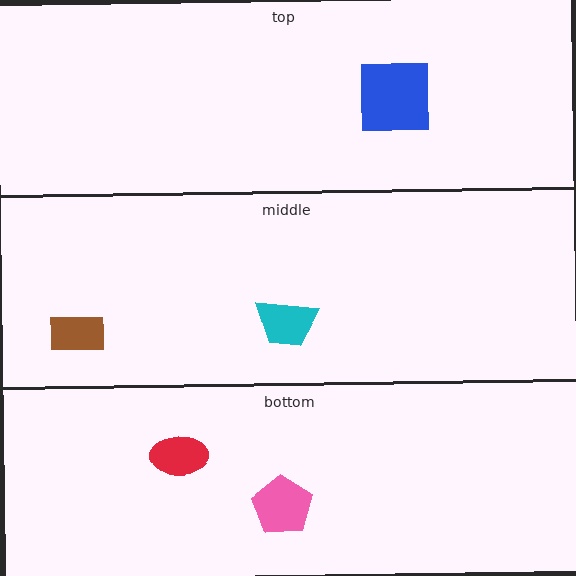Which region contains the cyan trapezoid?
The middle region.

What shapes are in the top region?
The blue square.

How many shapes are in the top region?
1.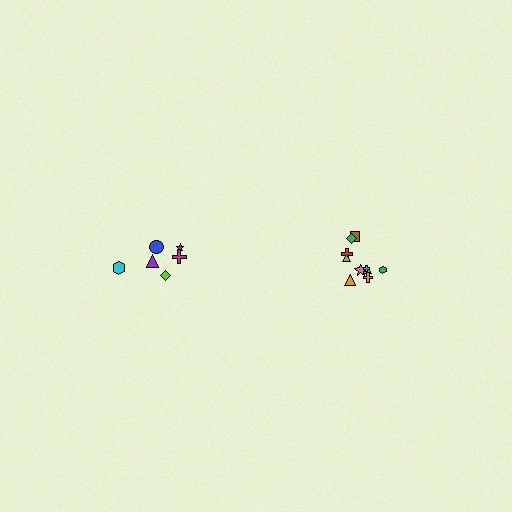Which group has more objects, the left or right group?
The right group.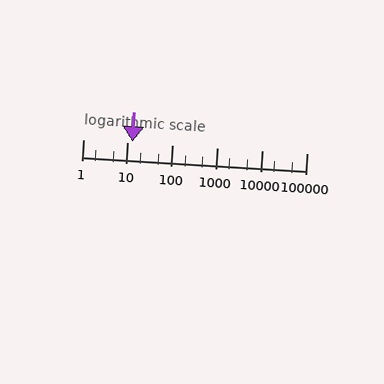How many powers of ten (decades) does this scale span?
The scale spans 5 decades, from 1 to 100000.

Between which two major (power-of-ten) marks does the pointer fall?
The pointer is between 10 and 100.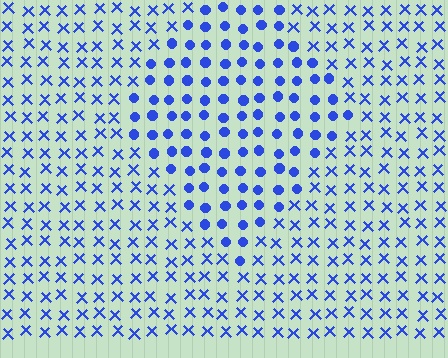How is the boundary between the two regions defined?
The boundary is defined by a change in element shape: circles inside vs. X marks outside. All elements share the same color and spacing.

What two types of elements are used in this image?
The image uses circles inside the diamond region and X marks outside it.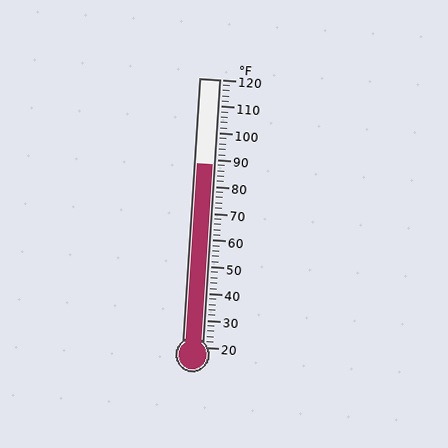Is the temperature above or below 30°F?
The temperature is above 30°F.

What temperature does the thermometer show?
The thermometer shows approximately 88°F.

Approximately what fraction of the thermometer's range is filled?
The thermometer is filled to approximately 70% of its range.